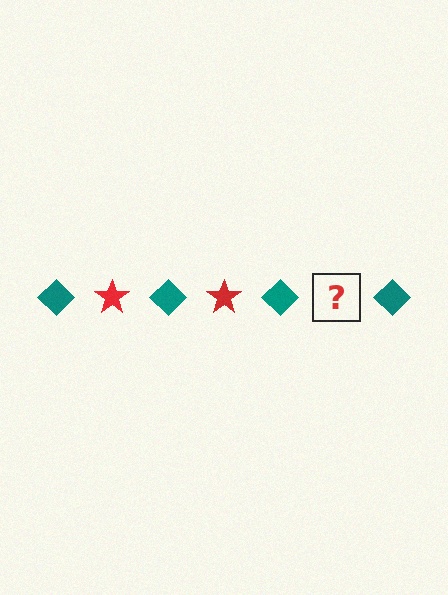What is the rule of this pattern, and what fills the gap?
The rule is that the pattern alternates between teal diamond and red star. The gap should be filled with a red star.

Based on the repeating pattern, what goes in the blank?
The blank should be a red star.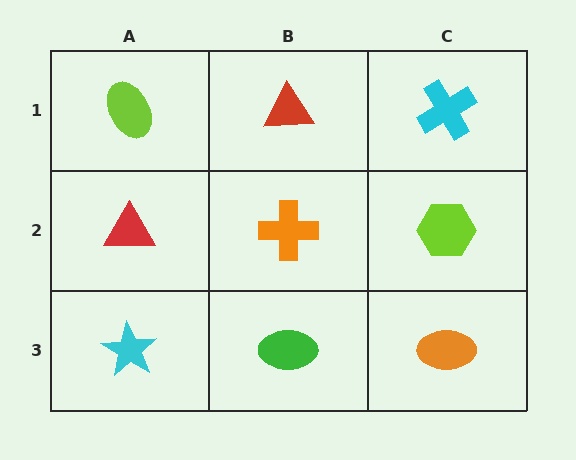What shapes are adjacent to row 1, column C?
A lime hexagon (row 2, column C), a red triangle (row 1, column B).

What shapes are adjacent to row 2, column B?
A red triangle (row 1, column B), a green ellipse (row 3, column B), a red triangle (row 2, column A), a lime hexagon (row 2, column C).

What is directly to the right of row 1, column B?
A cyan cross.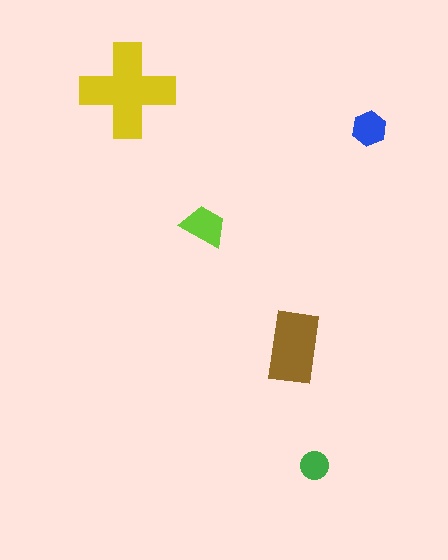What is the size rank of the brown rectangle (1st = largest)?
2nd.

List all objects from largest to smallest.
The yellow cross, the brown rectangle, the lime trapezoid, the blue hexagon, the green circle.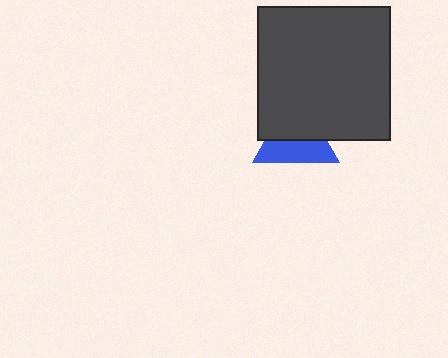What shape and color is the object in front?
The object in front is a dark gray square.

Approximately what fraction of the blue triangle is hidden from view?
Roughly 51% of the blue triangle is hidden behind the dark gray square.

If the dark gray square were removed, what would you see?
You would see the complete blue triangle.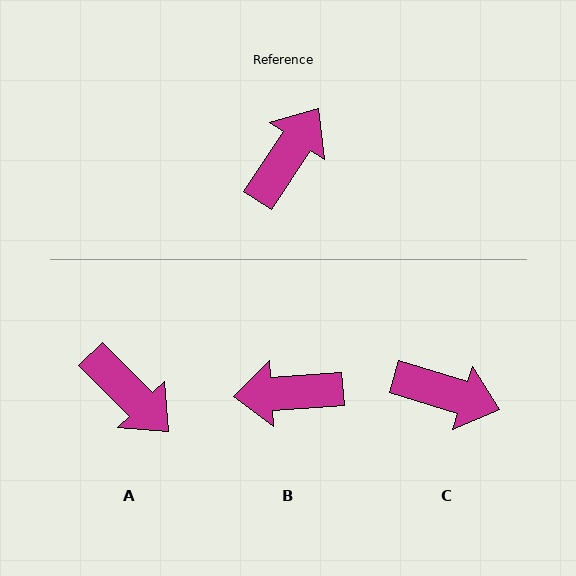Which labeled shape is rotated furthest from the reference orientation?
B, about 128 degrees away.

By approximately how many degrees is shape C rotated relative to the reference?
Approximately 74 degrees clockwise.